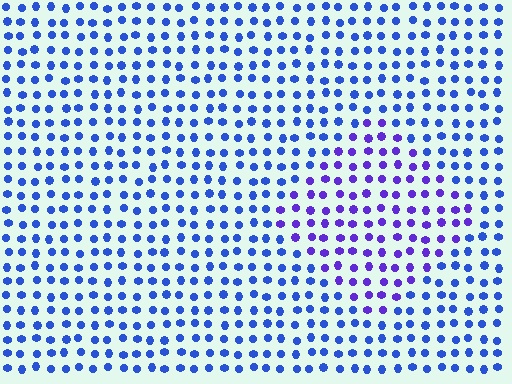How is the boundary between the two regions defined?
The boundary is defined purely by a slight shift in hue (about 34 degrees). Spacing, size, and orientation are identical on both sides.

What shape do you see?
I see a diamond.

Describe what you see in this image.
The image is filled with small blue elements in a uniform arrangement. A diamond-shaped region is visible where the elements are tinted to a slightly different hue, forming a subtle color boundary.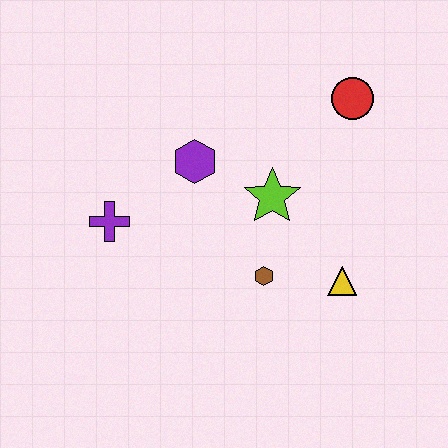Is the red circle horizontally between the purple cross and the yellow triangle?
No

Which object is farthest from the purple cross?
The red circle is farthest from the purple cross.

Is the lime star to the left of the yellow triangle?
Yes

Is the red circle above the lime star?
Yes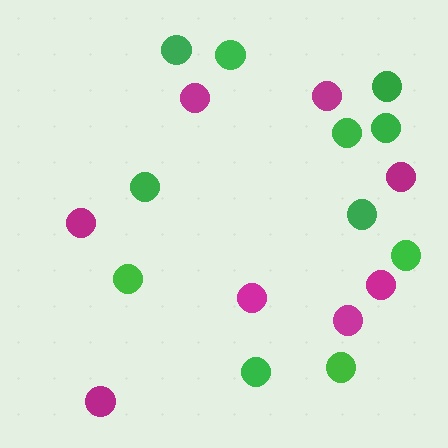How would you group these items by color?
There are 2 groups: one group of green circles (11) and one group of magenta circles (8).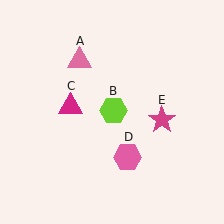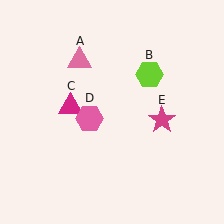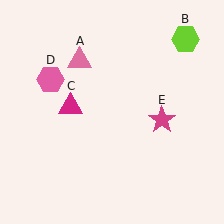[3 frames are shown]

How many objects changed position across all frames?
2 objects changed position: lime hexagon (object B), pink hexagon (object D).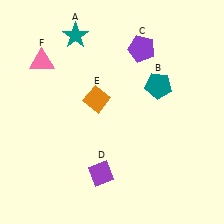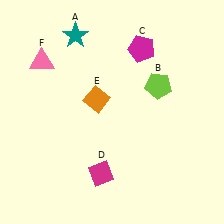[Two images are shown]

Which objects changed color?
B changed from teal to lime. C changed from purple to magenta. D changed from purple to magenta.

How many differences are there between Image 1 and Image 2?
There are 3 differences between the two images.